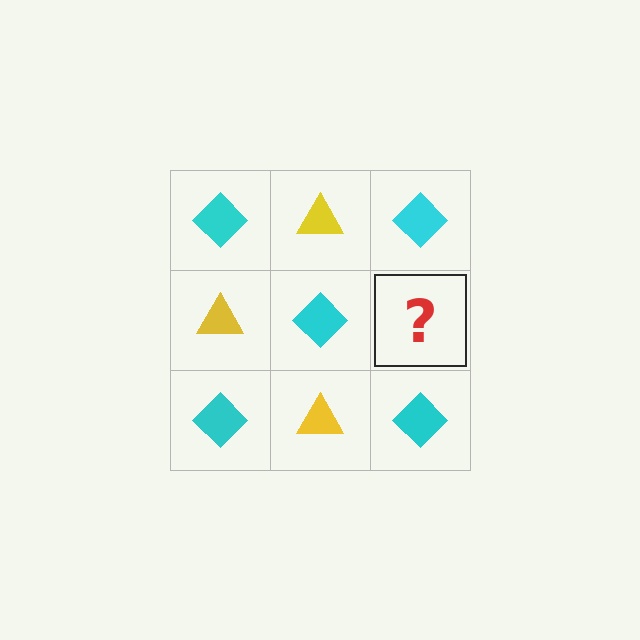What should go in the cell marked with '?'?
The missing cell should contain a yellow triangle.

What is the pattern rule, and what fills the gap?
The rule is that it alternates cyan diamond and yellow triangle in a checkerboard pattern. The gap should be filled with a yellow triangle.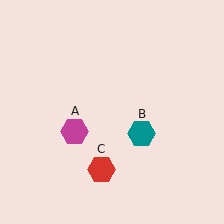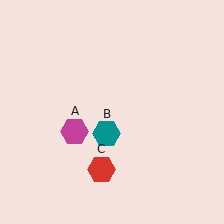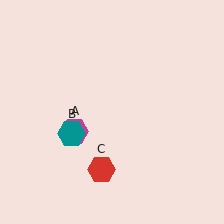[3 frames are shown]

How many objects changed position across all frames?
1 object changed position: teal hexagon (object B).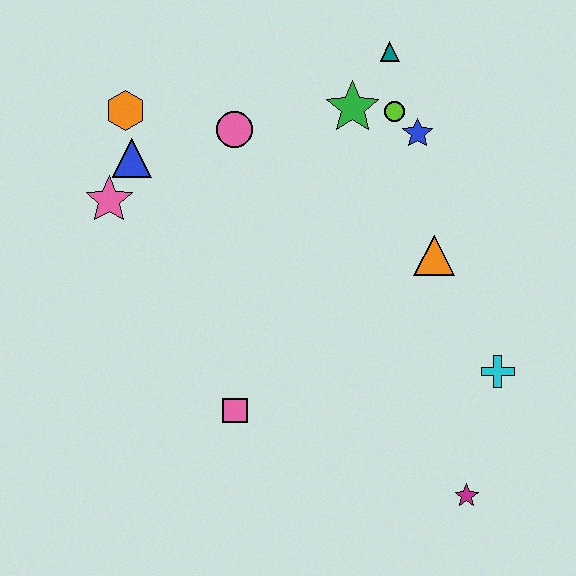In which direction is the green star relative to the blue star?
The green star is to the left of the blue star.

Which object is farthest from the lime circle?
The magenta star is farthest from the lime circle.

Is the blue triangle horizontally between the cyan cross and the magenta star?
No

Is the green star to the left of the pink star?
No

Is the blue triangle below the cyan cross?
No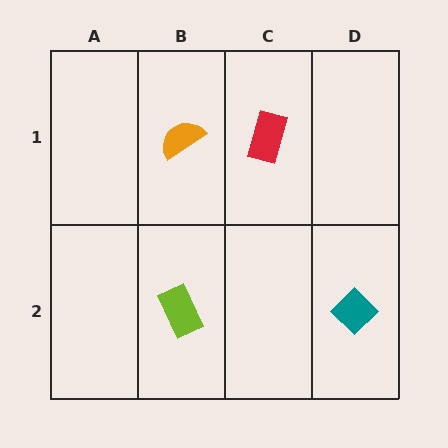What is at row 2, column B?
A lime rectangle.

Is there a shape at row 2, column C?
No, that cell is empty.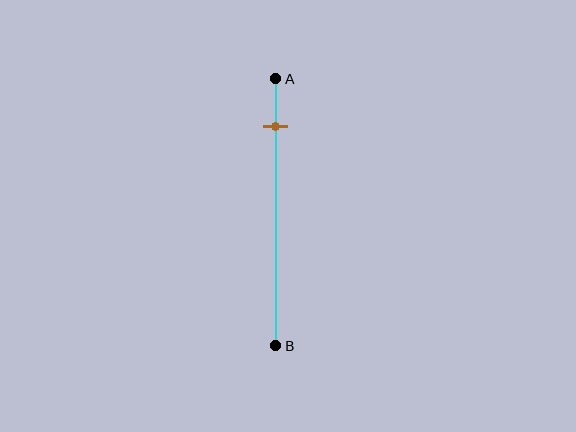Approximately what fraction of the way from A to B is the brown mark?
The brown mark is approximately 20% of the way from A to B.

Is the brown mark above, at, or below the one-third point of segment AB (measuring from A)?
The brown mark is above the one-third point of segment AB.